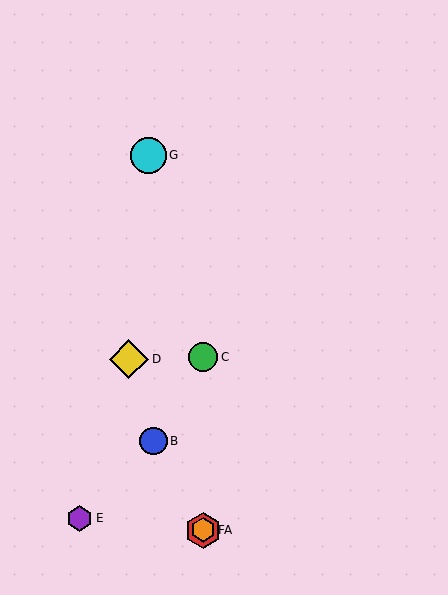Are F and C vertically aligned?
Yes, both are at x≈203.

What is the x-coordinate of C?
Object C is at x≈203.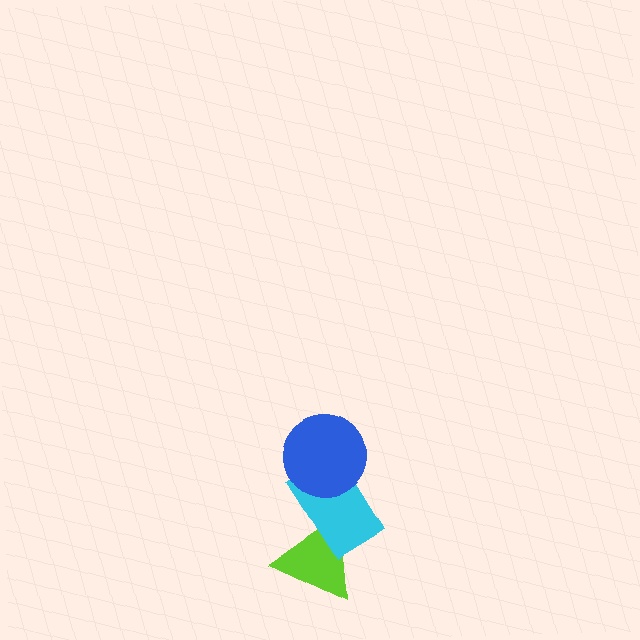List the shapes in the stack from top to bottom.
From top to bottom: the blue circle, the cyan rectangle, the lime triangle.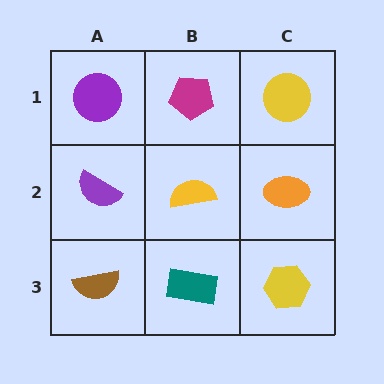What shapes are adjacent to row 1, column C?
An orange ellipse (row 2, column C), a magenta pentagon (row 1, column B).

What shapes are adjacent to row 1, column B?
A yellow semicircle (row 2, column B), a purple circle (row 1, column A), a yellow circle (row 1, column C).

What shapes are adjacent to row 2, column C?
A yellow circle (row 1, column C), a yellow hexagon (row 3, column C), a yellow semicircle (row 2, column B).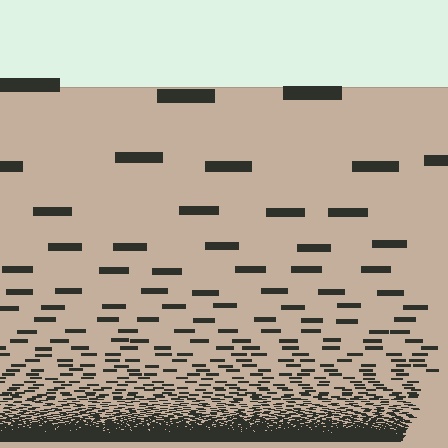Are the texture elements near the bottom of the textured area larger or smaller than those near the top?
Smaller. The gradient is inverted — elements near the bottom are smaller and denser.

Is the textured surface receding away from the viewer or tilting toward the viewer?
The surface appears to tilt toward the viewer. Texture elements get larger and sparser toward the top.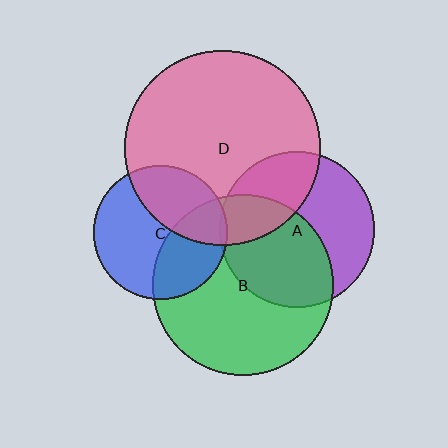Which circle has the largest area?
Circle D (pink).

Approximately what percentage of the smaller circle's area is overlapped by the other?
Approximately 15%.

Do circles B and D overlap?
Yes.